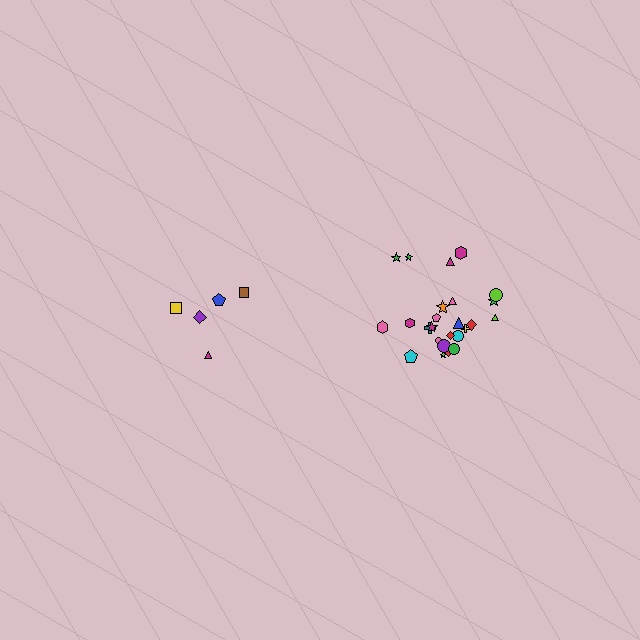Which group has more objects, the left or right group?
The right group.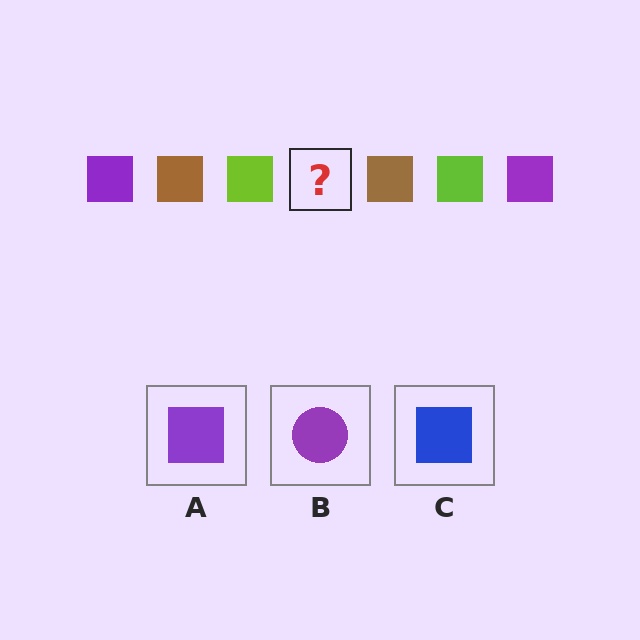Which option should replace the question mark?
Option A.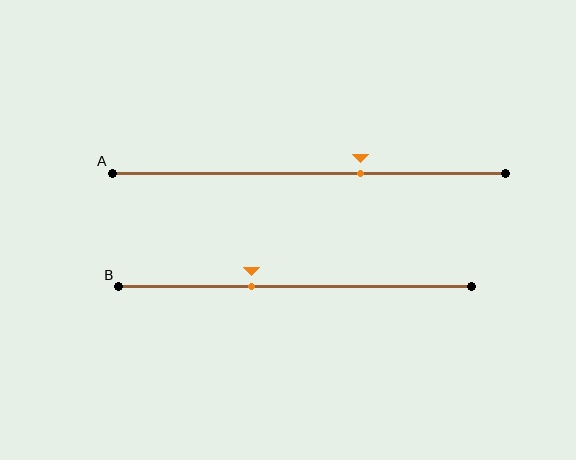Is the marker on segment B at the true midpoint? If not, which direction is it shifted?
No, the marker on segment B is shifted to the left by about 13% of the segment length.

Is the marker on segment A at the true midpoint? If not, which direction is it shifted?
No, the marker on segment A is shifted to the right by about 13% of the segment length.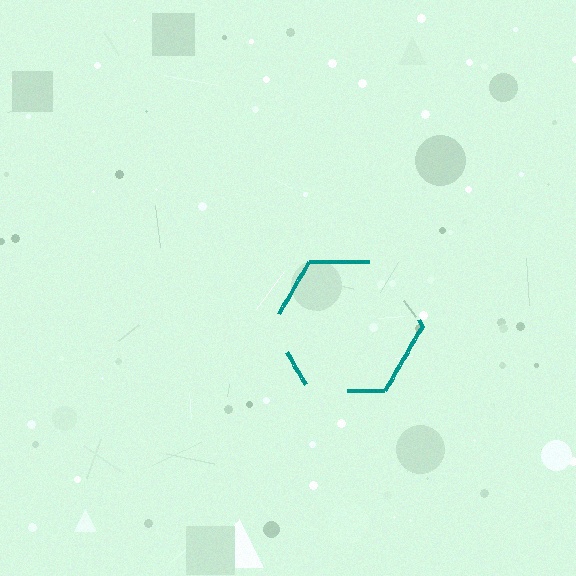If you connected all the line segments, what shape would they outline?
They would outline a hexagon.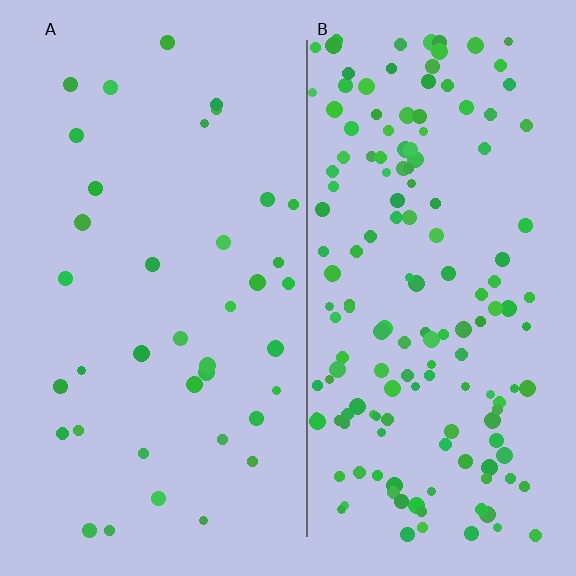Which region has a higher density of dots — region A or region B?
B (the right).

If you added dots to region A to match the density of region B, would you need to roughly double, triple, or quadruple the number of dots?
Approximately quadruple.